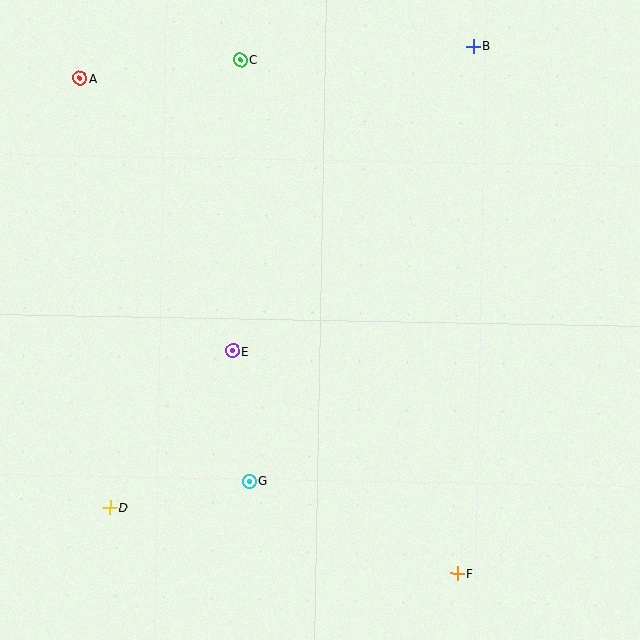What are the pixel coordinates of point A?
Point A is at (80, 78).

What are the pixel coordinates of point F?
Point F is at (458, 573).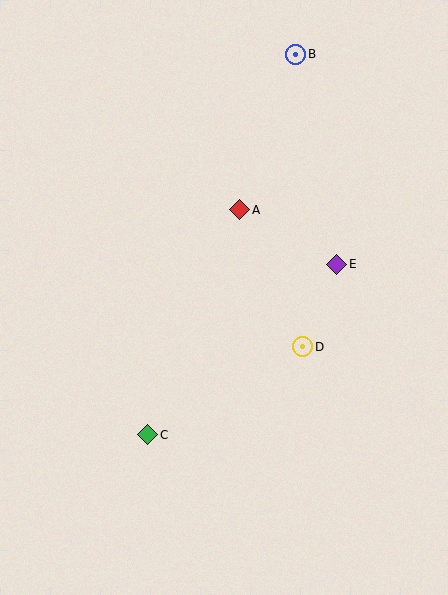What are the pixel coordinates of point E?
Point E is at (337, 264).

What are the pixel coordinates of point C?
Point C is at (147, 435).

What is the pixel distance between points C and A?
The distance between C and A is 243 pixels.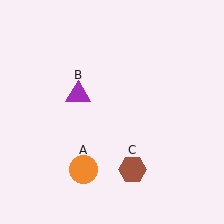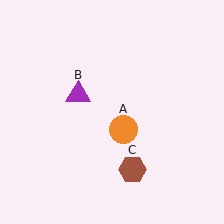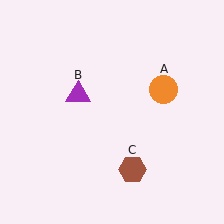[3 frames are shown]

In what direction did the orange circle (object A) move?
The orange circle (object A) moved up and to the right.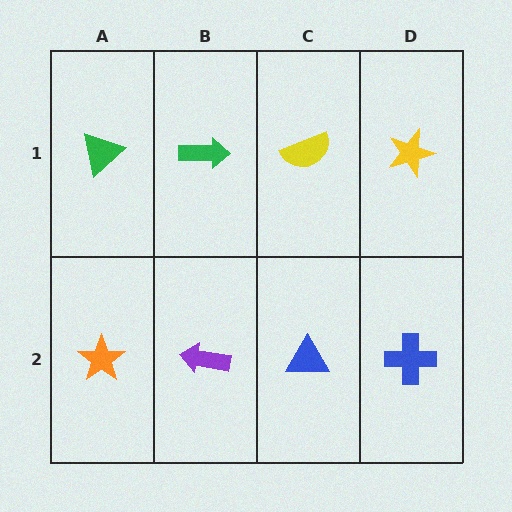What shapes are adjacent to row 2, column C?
A yellow semicircle (row 1, column C), a purple arrow (row 2, column B), a blue cross (row 2, column D).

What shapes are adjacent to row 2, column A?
A green triangle (row 1, column A), a purple arrow (row 2, column B).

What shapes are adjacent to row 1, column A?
An orange star (row 2, column A), a green arrow (row 1, column B).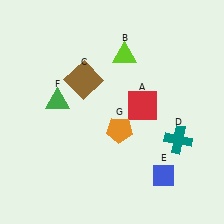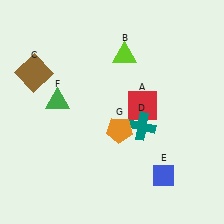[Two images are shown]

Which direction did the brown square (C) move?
The brown square (C) moved left.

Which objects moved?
The objects that moved are: the brown square (C), the teal cross (D).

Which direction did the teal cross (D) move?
The teal cross (D) moved left.